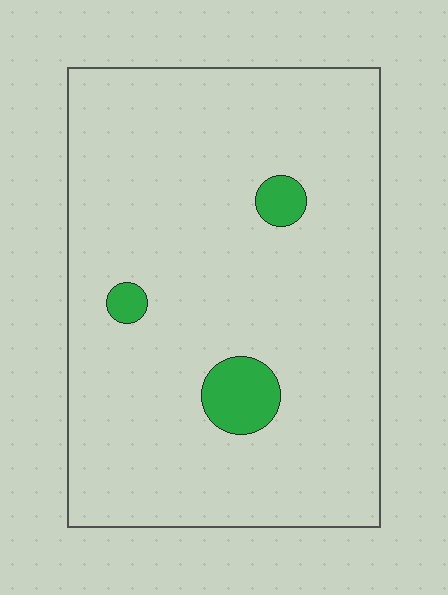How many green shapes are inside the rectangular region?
3.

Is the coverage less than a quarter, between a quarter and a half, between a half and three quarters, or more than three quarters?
Less than a quarter.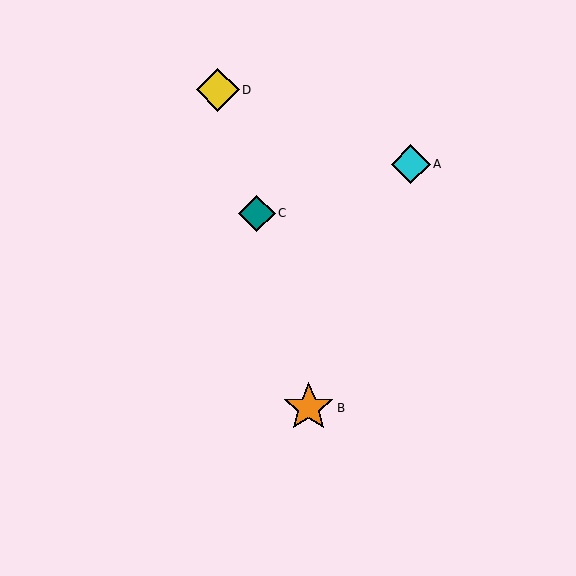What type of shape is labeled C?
Shape C is a teal diamond.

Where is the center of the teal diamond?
The center of the teal diamond is at (257, 213).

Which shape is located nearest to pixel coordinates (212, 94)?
The yellow diamond (labeled D) at (218, 90) is nearest to that location.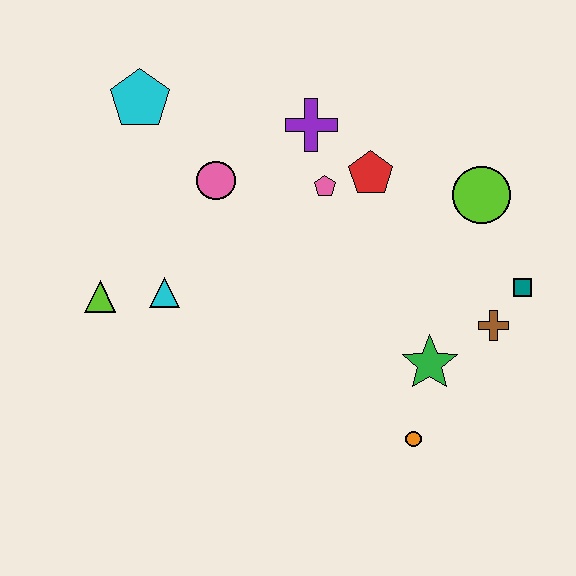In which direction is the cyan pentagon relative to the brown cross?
The cyan pentagon is to the left of the brown cross.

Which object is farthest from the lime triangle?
The teal square is farthest from the lime triangle.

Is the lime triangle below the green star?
No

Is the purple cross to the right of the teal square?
No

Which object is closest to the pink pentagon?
The red pentagon is closest to the pink pentagon.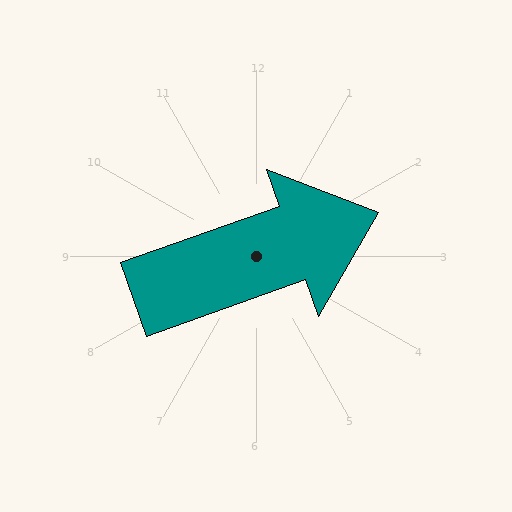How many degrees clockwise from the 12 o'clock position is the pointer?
Approximately 71 degrees.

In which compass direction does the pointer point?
East.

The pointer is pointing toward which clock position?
Roughly 2 o'clock.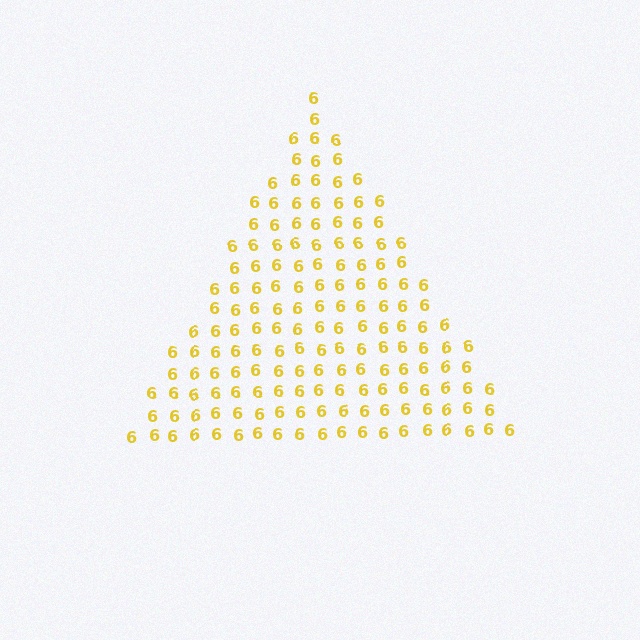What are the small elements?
The small elements are digit 6's.